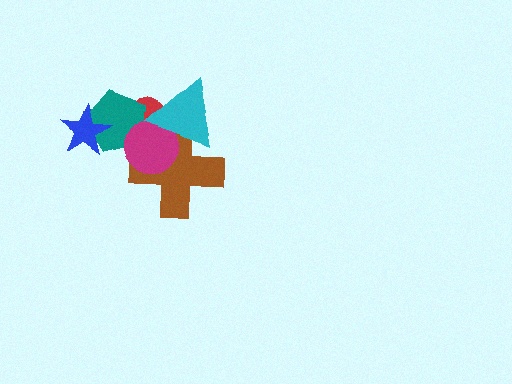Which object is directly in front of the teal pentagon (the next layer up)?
The magenta circle is directly in front of the teal pentagon.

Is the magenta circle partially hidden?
Yes, it is partially covered by another shape.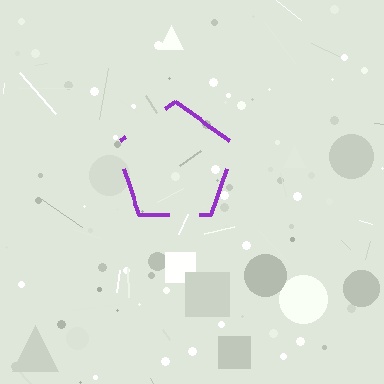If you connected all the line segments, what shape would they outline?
They would outline a pentagon.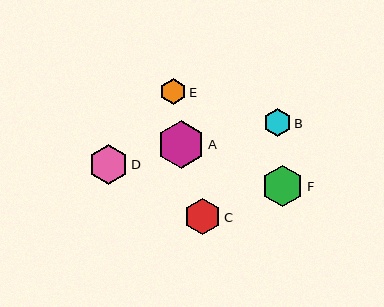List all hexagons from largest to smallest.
From largest to smallest: A, F, D, C, B, E.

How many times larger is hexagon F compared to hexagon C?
Hexagon F is approximately 1.1 times the size of hexagon C.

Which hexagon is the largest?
Hexagon A is the largest with a size of approximately 48 pixels.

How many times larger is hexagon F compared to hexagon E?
Hexagon F is approximately 1.6 times the size of hexagon E.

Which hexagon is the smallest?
Hexagon E is the smallest with a size of approximately 26 pixels.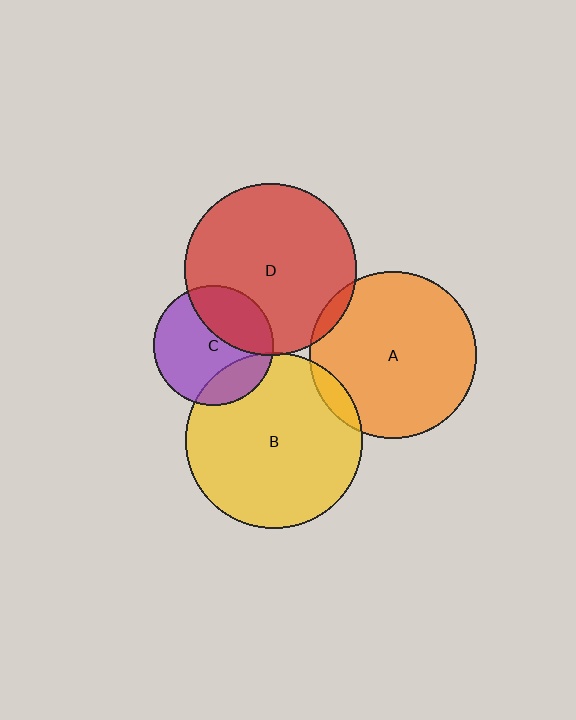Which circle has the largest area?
Circle B (yellow).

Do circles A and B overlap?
Yes.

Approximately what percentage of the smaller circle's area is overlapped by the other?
Approximately 5%.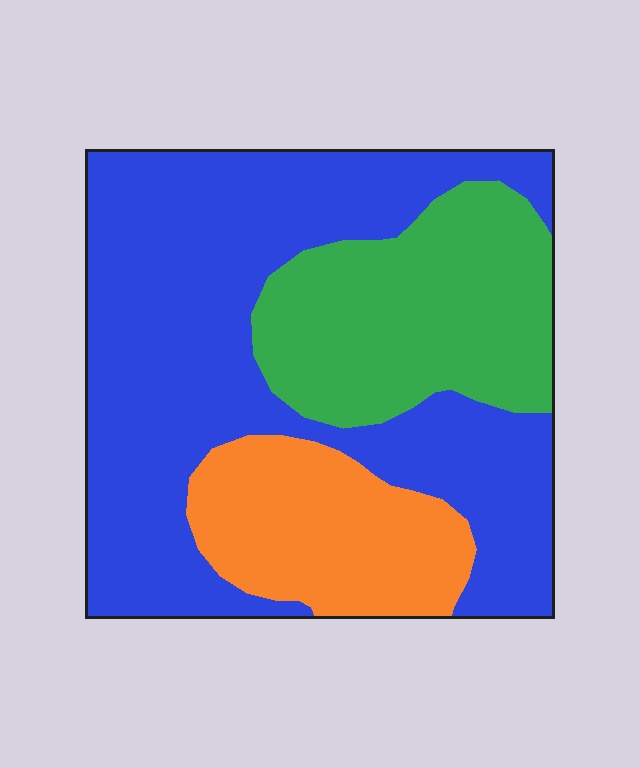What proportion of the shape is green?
Green covers around 25% of the shape.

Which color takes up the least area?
Orange, at roughly 20%.